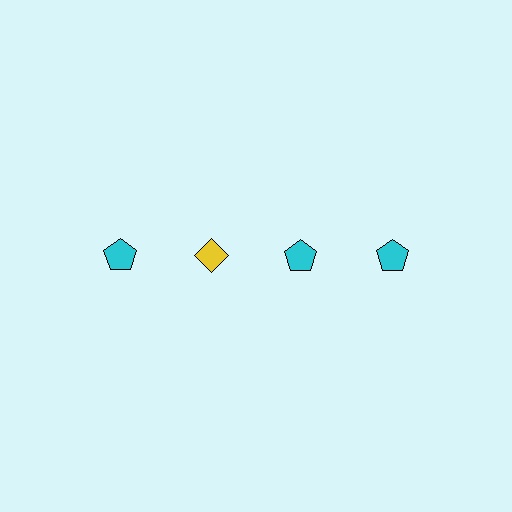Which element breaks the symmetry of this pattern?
The yellow diamond in the top row, second from left column breaks the symmetry. All other shapes are cyan pentagons.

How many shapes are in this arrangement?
There are 4 shapes arranged in a grid pattern.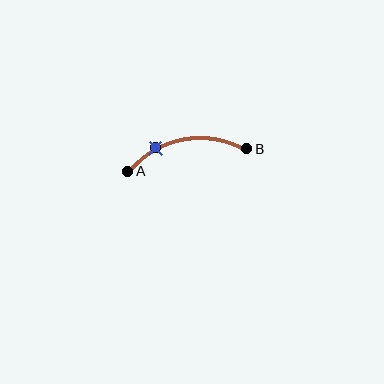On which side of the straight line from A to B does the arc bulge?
The arc bulges above the straight line connecting A and B.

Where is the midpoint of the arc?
The arc midpoint is the point on the curve farthest from the straight line joining A and B. It sits above that line.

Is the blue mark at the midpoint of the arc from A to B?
No. The blue mark lies on the arc but is closer to endpoint A. The arc midpoint would be at the point on the curve equidistant along the arc from both A and B.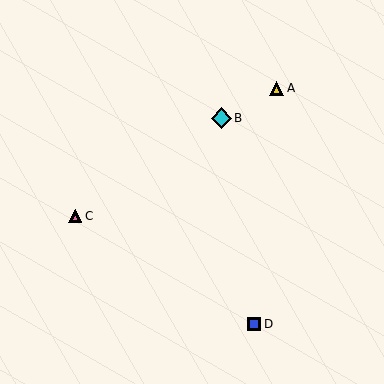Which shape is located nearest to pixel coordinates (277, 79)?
The yellow triangle (labeled A) at (277, 88) is nearest to that location.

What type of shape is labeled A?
Shape A is a yellow triangle.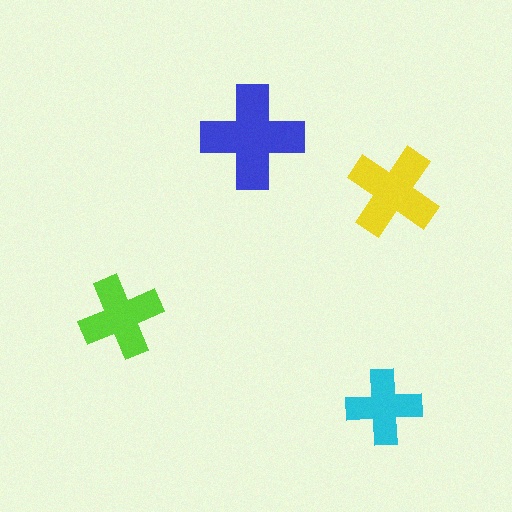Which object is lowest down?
The cyan cross is bottommost.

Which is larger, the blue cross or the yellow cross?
The blue one.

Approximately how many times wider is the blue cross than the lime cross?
About 1.5 times wider.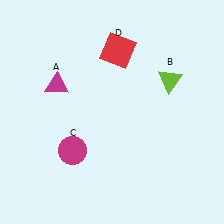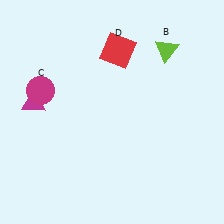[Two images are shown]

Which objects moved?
The objects that moved are: the magenta triangle (A), the lime triangle (B), the magenta circle (C).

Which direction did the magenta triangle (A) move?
The magenta triangle (A) moved left.